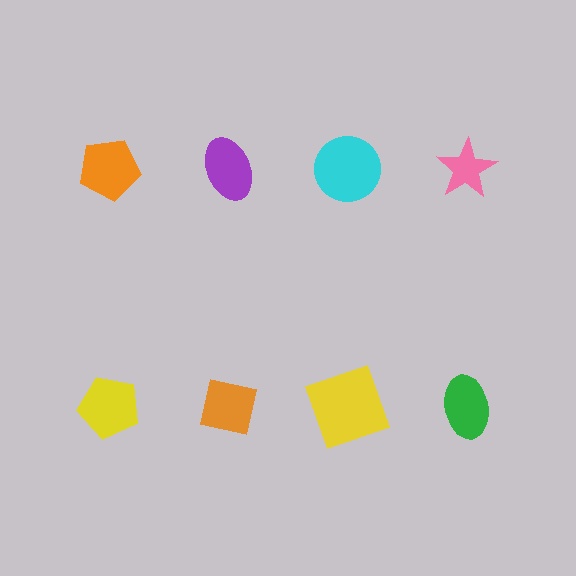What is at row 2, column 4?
A green ellipse.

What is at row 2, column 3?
A yellow square.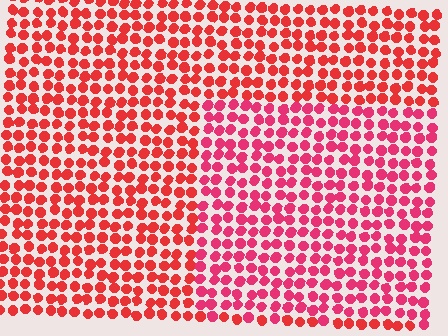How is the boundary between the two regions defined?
The boundary is defined purely by a slight shift in hue (about 21 degrees). Spacing, size, and orientation are identical on both sides.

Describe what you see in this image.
The image is filled with small red elements in a uniform arrangement. A rectangle-shaped region is visible where the elements are tinted to a slightly different hue, forming a subtle color boundary.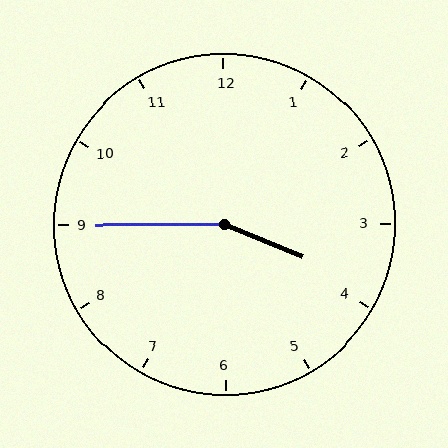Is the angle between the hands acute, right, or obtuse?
It is obtuse.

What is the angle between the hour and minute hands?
Approximately 158 degrees.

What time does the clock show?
3:45.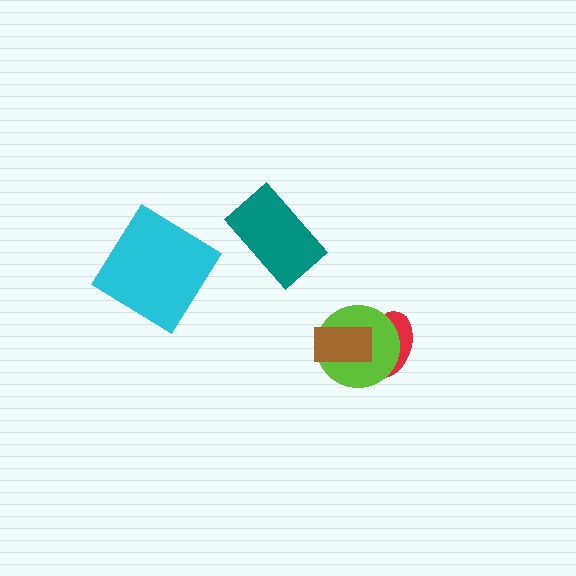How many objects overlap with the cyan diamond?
0 objects overlap with the cyan diamond.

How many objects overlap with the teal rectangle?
0 objects overlap with the teal rectangle.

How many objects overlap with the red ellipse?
2 objects overlap with the red ellipse.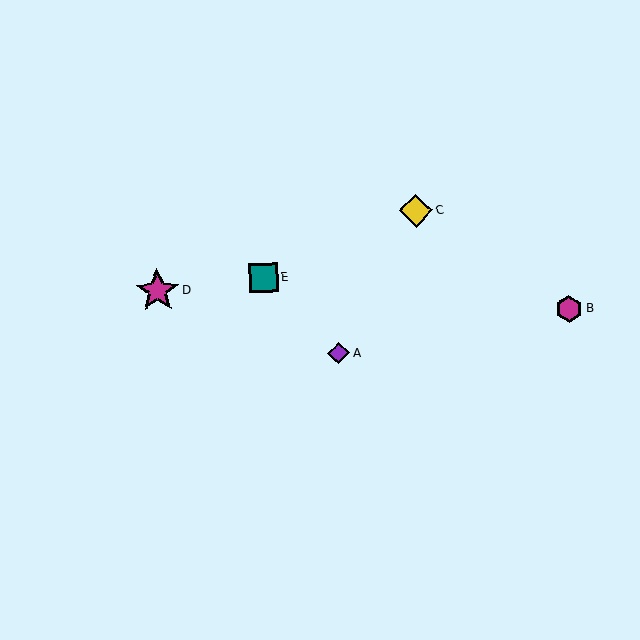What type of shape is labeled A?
Shape A is a purple diamond.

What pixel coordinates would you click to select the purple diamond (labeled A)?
Click at (339, 353) to select the purple diamond A.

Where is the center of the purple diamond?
The center of the purple diamond is at (339, 353).